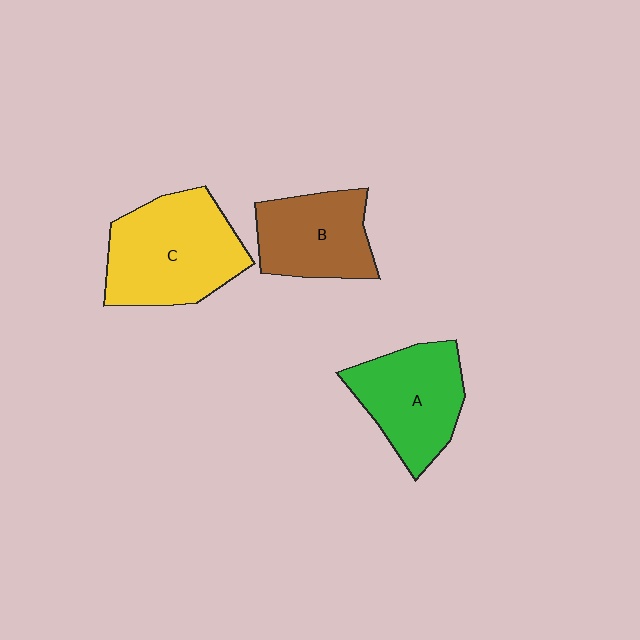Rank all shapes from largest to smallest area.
From largest to smallest: C (yellow), A (green), B (brown).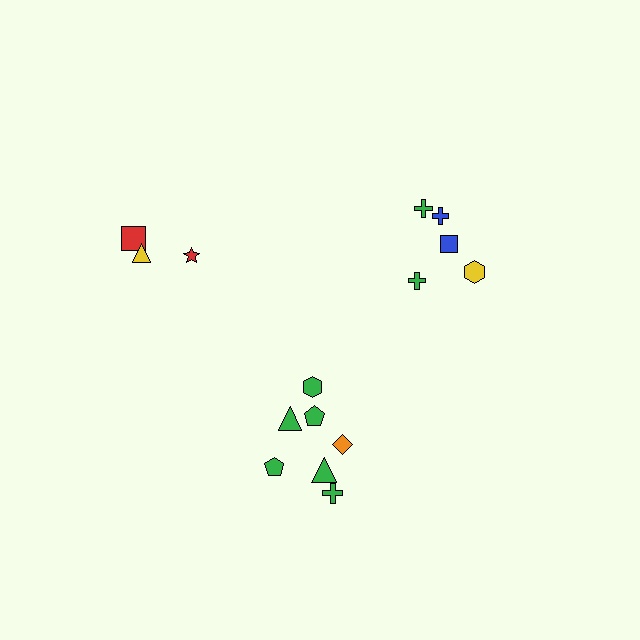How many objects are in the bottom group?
There are 7 objects.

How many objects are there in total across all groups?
There are 15 objects.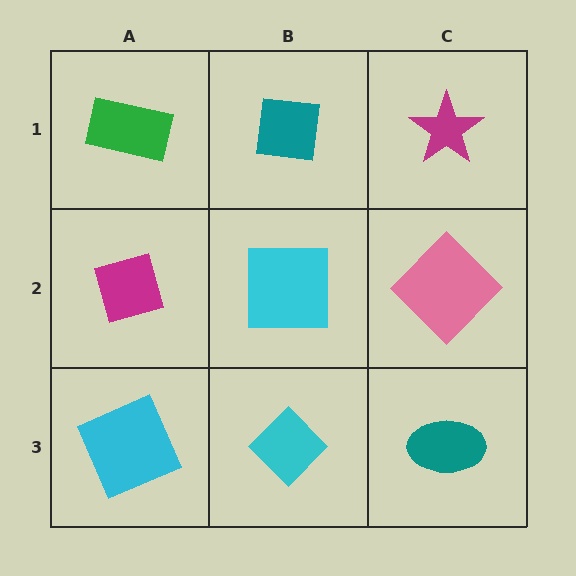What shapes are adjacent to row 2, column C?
A magenta star (row 1, column C), a teal ellipse (row 3, column C), a cyan square (row 2, column B).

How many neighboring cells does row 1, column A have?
2.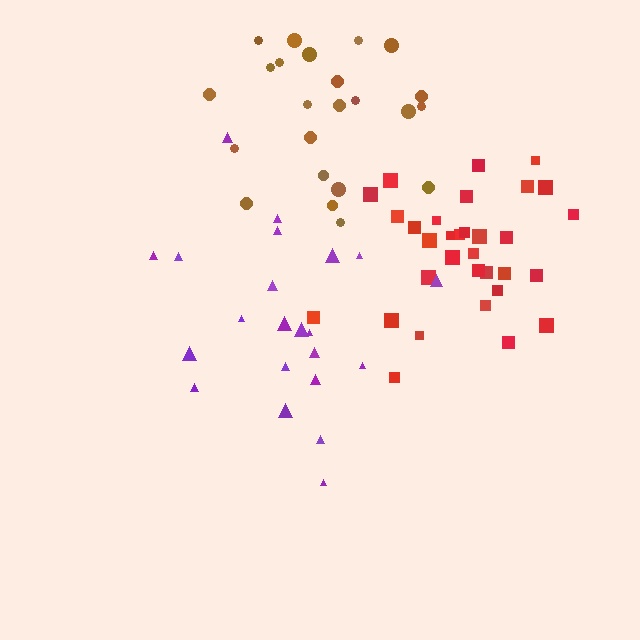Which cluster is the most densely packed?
Red.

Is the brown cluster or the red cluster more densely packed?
Red.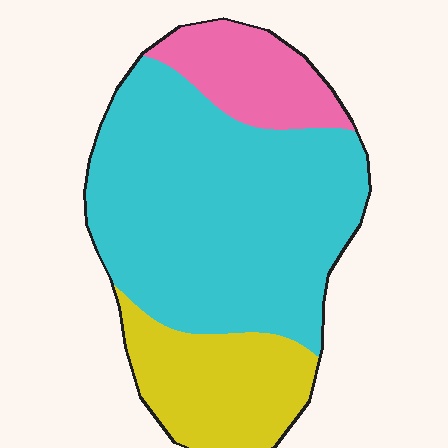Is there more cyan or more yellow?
Cyan.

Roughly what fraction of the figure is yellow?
Yellow takes up about one fifth (1/5) of the figure.